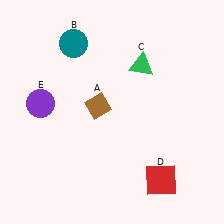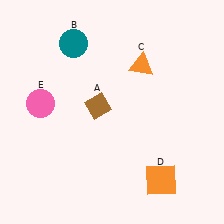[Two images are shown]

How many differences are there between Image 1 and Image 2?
There are 3 differences between the two images.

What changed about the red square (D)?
In Image 1, D is red. In Image 2, it changed to orange.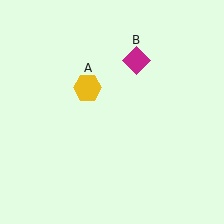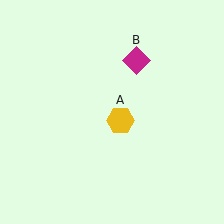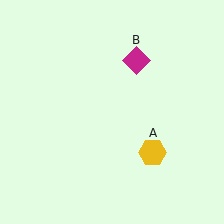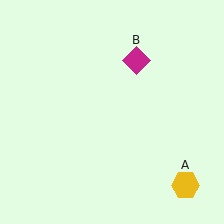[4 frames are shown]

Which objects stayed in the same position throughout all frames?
Magenta diamond (object B) remained stationary.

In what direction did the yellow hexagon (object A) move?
The yellow hexagon (object A) moved down and to the right.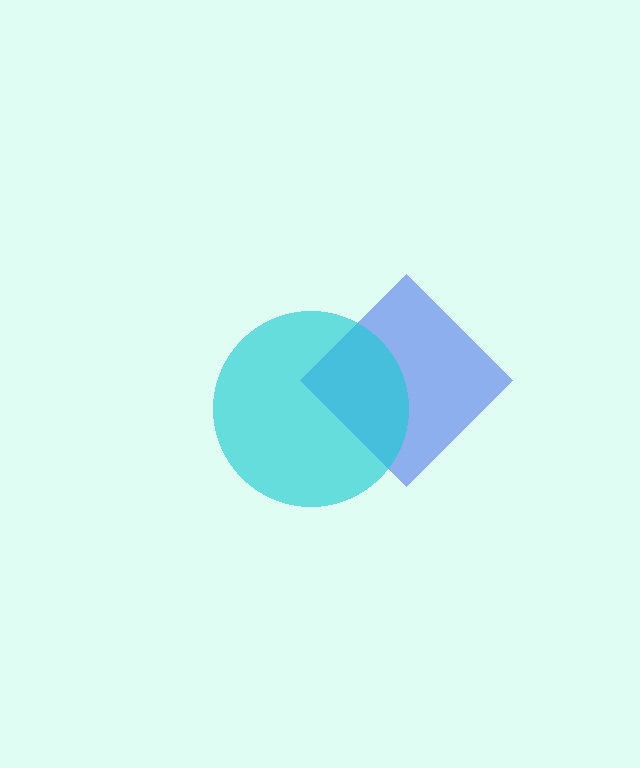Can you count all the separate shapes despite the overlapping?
Yes, there are 2 separate shapes.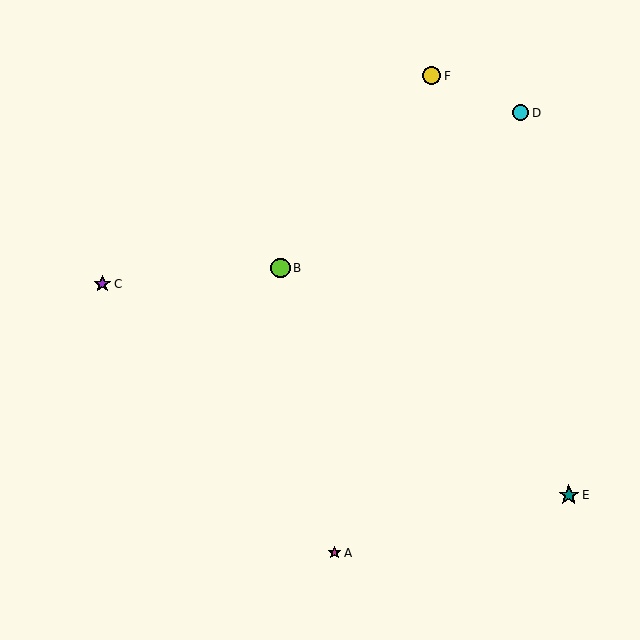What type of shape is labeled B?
Shape B is a lime circle.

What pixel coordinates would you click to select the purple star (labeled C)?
Click at (102, 284) to select the purple star C.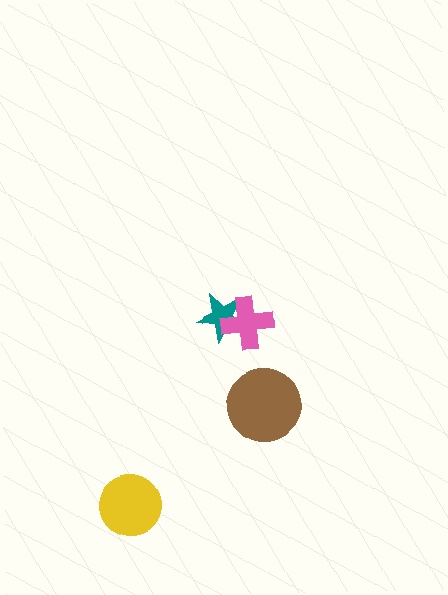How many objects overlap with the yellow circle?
0 objects overlap with the yellow circle.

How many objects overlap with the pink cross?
1 object overlaps with the pink cross.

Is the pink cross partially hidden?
No, no other shape covers it.